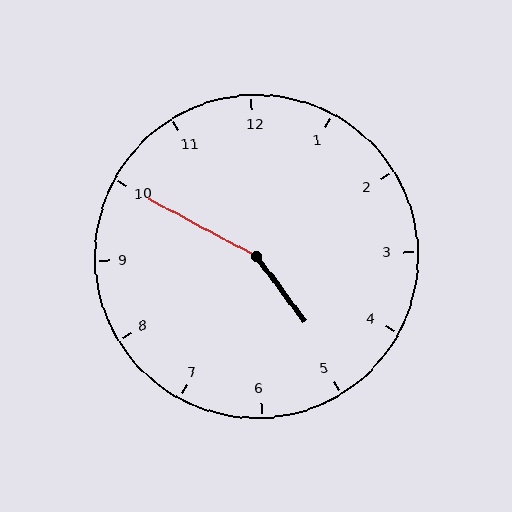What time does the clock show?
4:50.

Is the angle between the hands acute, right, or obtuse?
It is obtuse.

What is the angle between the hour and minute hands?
Approximately 155 degrees.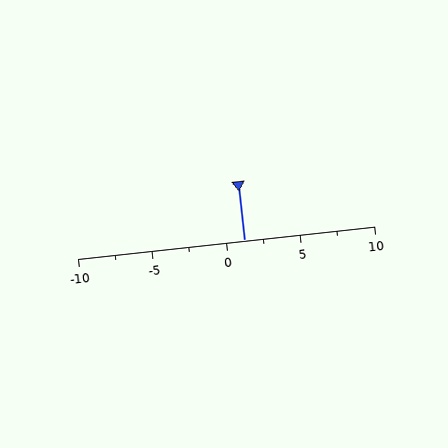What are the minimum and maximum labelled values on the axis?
The axis runs from -10 to 10.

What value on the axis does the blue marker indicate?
The marker indicates approximately 1.2.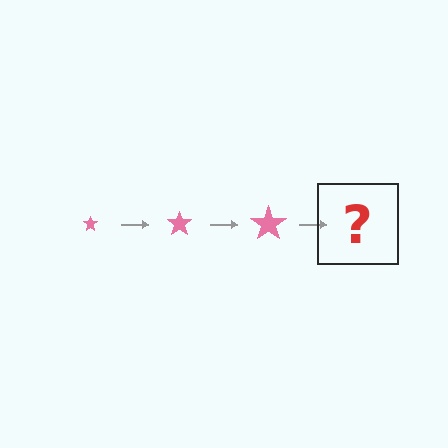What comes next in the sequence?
The next element should be a pink star, larger than the previous one.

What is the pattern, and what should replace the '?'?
The pattern is that the star gets progressively larger each step. The '?' should be a pink star, larger than the previous one.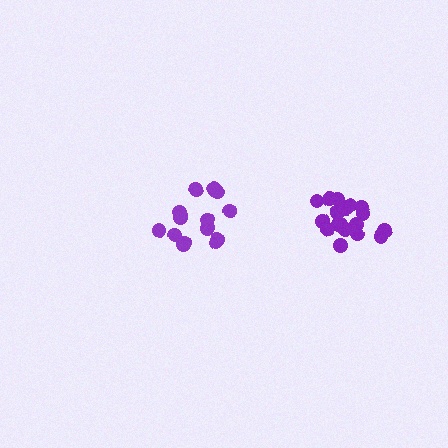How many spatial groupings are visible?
There are 2 spatial groupings.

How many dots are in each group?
Group 1: 14 dots, Group 2: 19 dots (33 total).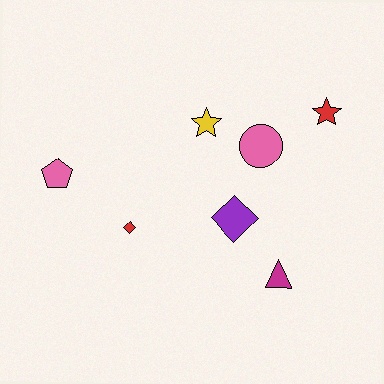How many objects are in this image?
There are 7 objects.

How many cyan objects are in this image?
There are no cyan objects.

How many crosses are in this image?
There are no crosses.